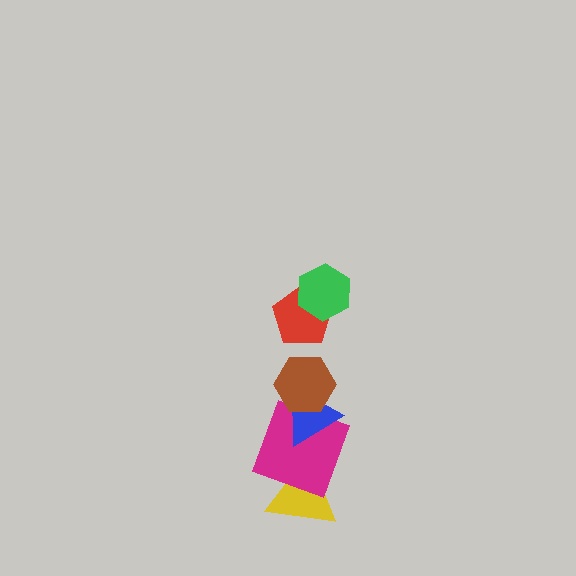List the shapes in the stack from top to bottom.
From top to bottom: the green hexagon, the red pentagon, the brown hexagon, the blue triangle, the magenta square, the yellow triangle.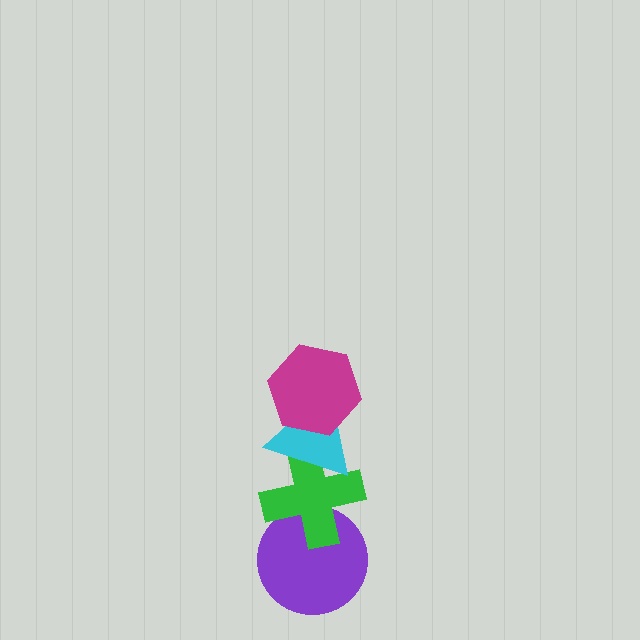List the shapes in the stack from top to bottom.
From top to bottom: the magenta hexagon, the cyan triangle, the green cross, the purple circle.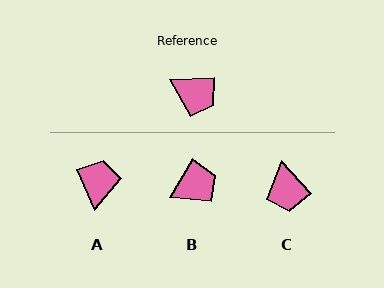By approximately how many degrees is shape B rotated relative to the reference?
Approximately 56 degrees counter-clockwise.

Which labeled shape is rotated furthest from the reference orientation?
A, about 111 degrees away.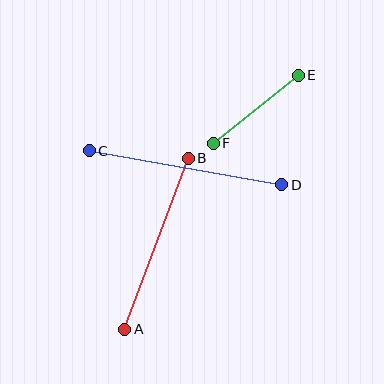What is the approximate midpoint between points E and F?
The midpoint is at approximately (256, 109) pixels.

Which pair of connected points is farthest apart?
Points C and D are farthest apart.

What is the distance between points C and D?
The distance is approximately 196 pixels.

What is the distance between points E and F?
The distance is approximately 109 pixels.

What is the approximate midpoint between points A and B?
The midpoint is at approximately (157, 244) pixels.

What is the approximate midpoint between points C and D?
The midpoint is at approximately (186, 168) pixels.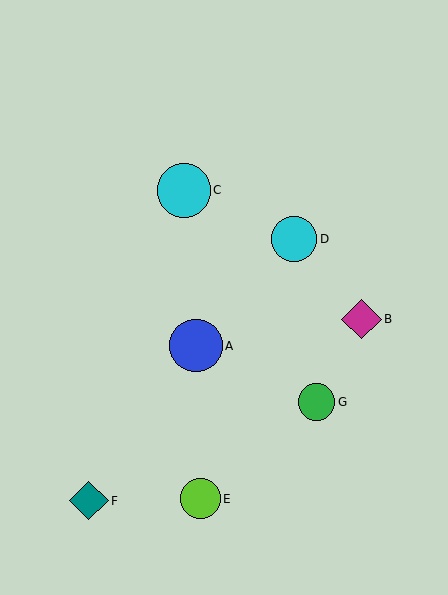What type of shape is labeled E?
Shape E is a lime circle.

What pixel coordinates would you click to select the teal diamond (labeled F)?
Click at (89, 501) to select the teal diamond F.